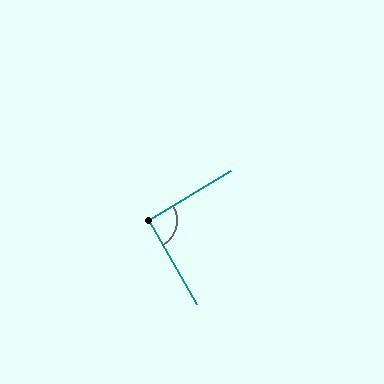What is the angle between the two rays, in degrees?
Approximately 92 degrees.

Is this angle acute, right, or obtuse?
It is approximately a right angle.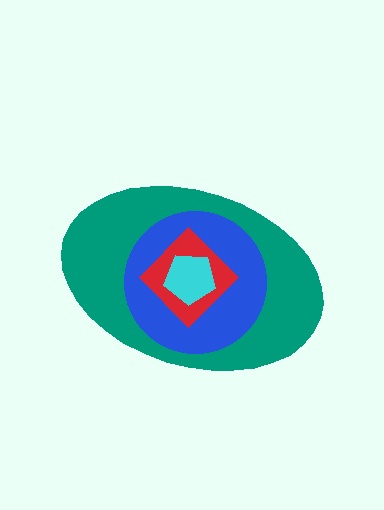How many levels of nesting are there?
4.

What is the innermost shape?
The cyan pentagon.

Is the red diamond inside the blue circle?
Yes.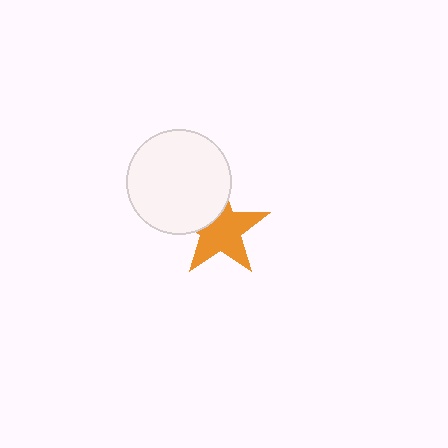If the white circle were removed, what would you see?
You would see the complete orange star.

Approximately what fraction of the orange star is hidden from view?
Roughly 30% of the orange star is hidden behind the white circle.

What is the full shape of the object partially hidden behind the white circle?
The partially hidden object is an orange star.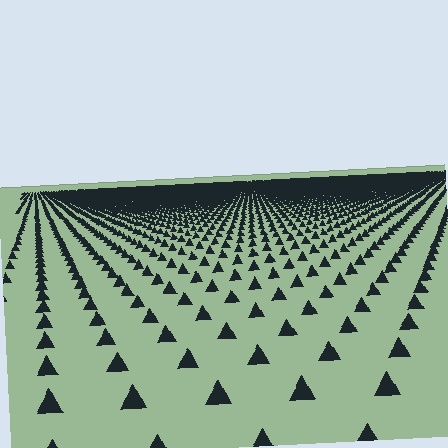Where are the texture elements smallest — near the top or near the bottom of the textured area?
Near the top.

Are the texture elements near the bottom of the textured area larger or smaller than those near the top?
Larger. Near the bottom, elements are closer to the viewer and appear at a bigger on-screen size.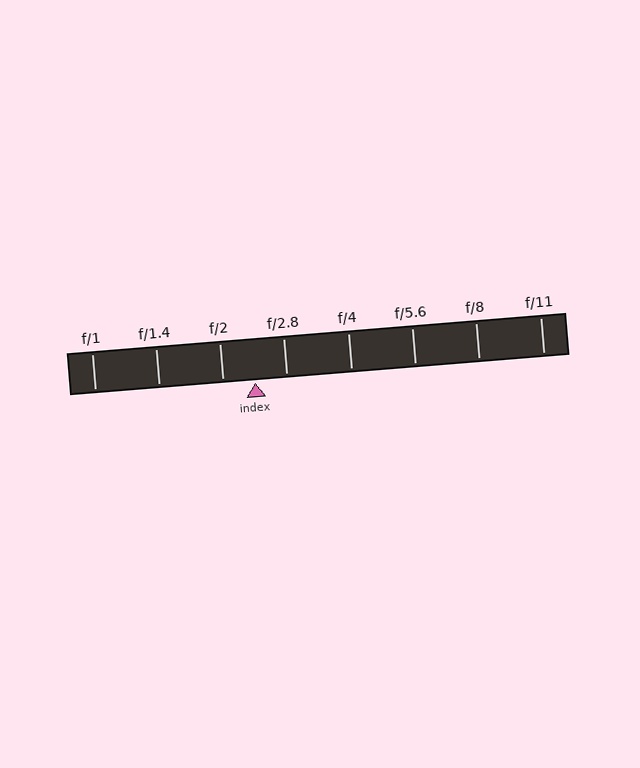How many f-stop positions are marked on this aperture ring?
There are 8 f-stop positions marked.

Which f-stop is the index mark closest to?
The index mark is closest to f/2.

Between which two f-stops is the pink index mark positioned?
The index mark is between f/2 and f/2.8.